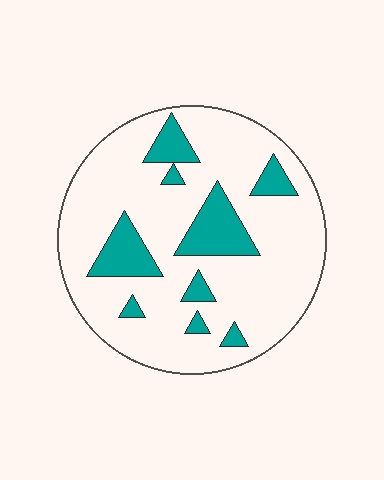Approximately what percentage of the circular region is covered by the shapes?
Approximately 20%.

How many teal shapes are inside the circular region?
9.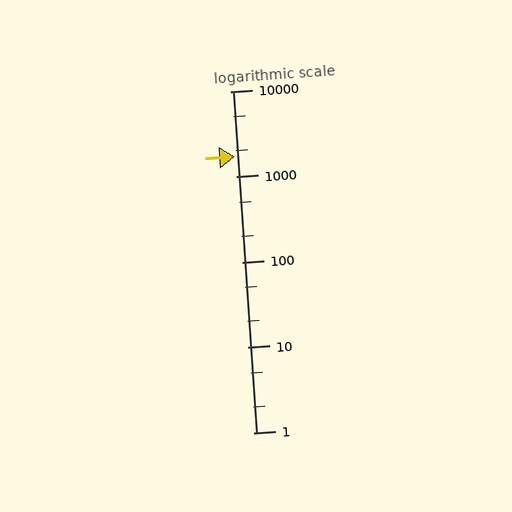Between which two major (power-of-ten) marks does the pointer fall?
The pointer is between 1000 and 10000.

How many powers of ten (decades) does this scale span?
The scale spans 4 decades, from 1 to 10000.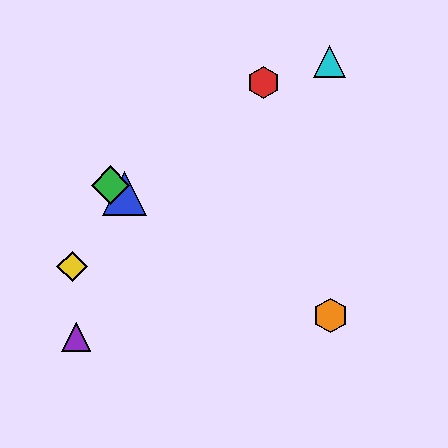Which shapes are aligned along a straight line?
The blue triangle, the green diamond, the orange hexagon are aligned along a straight line.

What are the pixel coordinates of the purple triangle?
The purple triangle is at (76, 337).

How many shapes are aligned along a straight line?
3 shapes (the blue triangle, the green diamond, the orange hexagon) are aligned along a straight line.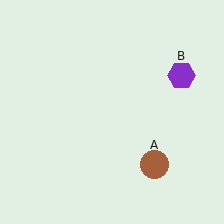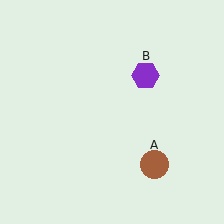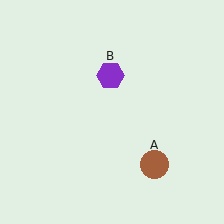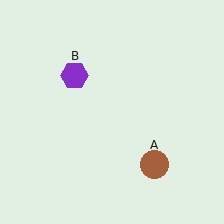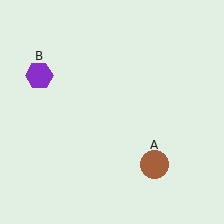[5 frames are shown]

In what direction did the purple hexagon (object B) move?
The purple hexagon (object B) moved left.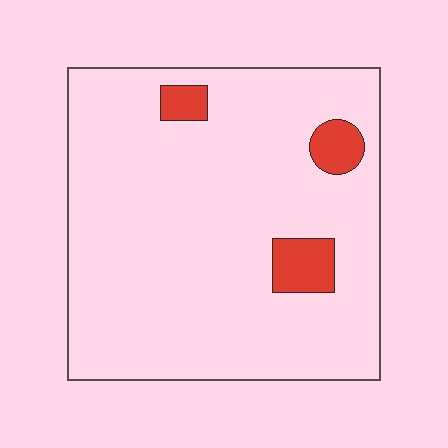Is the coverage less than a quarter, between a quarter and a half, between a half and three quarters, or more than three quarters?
Less than a quarter.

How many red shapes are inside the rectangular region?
3.